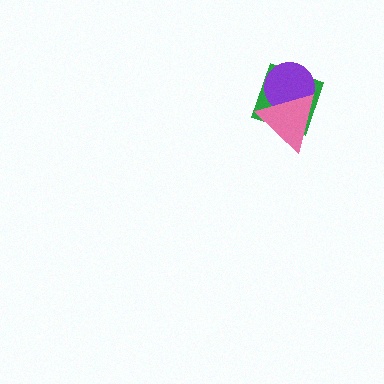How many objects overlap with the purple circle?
2 objects overlap with the purple circle.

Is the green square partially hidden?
Yes, it is partially covered by another shape.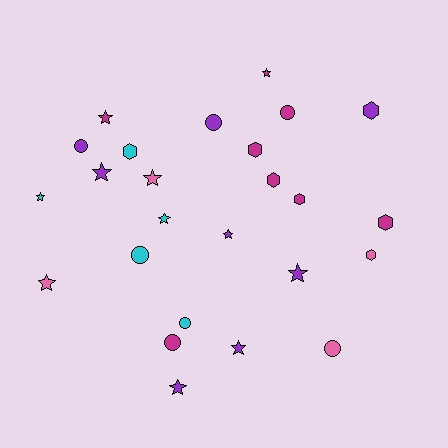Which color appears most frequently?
Magenta, with 8 objects.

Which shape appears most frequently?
Star, with 11 objects.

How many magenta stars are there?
There are 2 magenta stars.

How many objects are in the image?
There are 25 objects.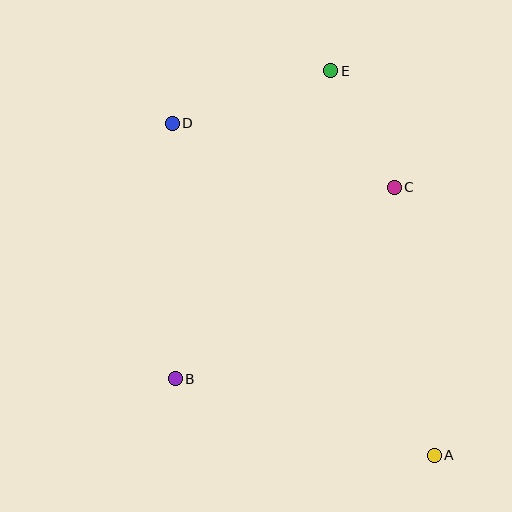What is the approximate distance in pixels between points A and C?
The distance between A and C is approximately 271 pixels.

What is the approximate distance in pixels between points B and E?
The distance between B and E is approximately 345 pixels.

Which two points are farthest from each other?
Points A and D are farthest from each other.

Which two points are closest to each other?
Points C and E are closest to each other.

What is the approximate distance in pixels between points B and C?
The distance between B and C is approximately 291 pixels.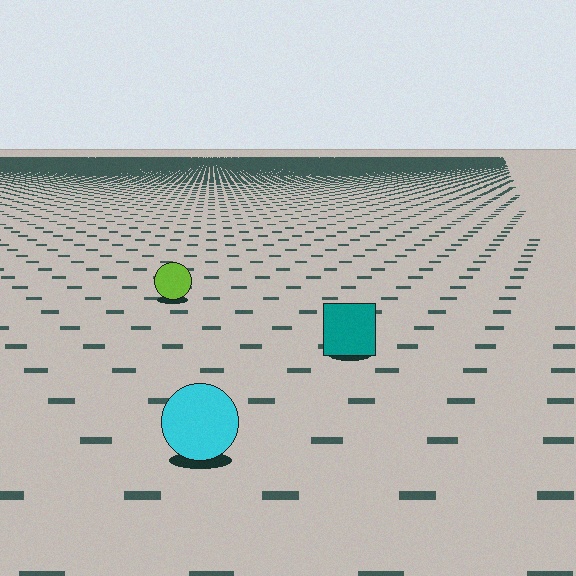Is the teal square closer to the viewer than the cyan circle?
No. The cyan circle is closer — you can tell from the texture gradient: the ground texture is coarser near it.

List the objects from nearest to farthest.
From nearest to farthest: the cyan circle, the teal square, the lime circle.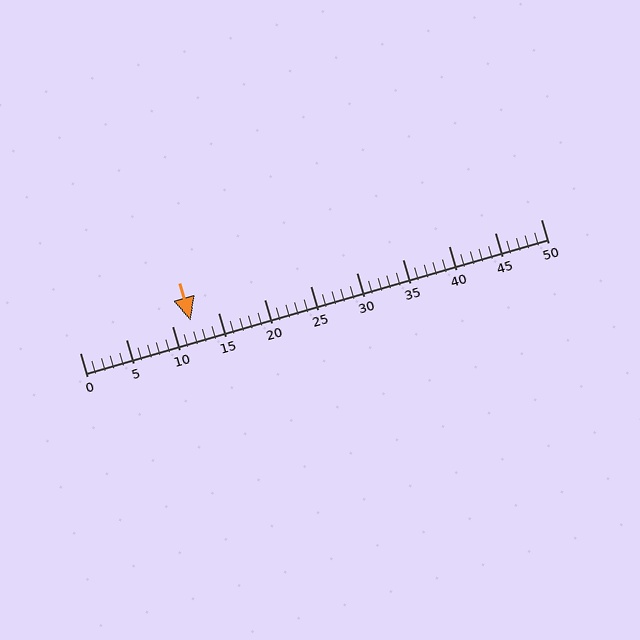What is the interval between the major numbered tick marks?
The major tick marks are spaced 5 units apart.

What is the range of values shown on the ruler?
The ruler shows values from 0 to 50.